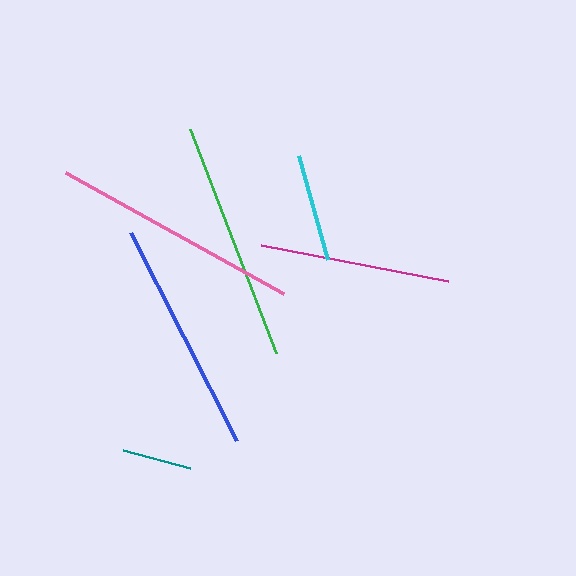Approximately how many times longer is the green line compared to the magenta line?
The green line is approximately 1.3 times the length of the magenta line.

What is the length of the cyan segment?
The cyan segment is approximately 108 pixels long.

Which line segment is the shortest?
The teal line is the shortest at approximately 69 pixels.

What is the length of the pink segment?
The pink segment is approximately 249 pixels long.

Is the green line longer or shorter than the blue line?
The green line is longer than the blue line.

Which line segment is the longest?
The pink line is the longest at approximately 249 pixels.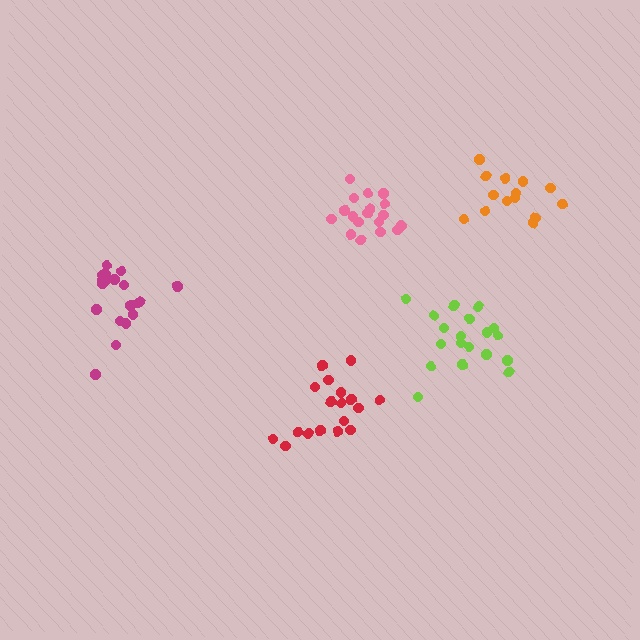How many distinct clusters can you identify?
There are 5 distinct clusters.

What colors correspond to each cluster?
The clusters are colored: red, magenta, lime, orange, pink.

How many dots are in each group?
Group 1: 18 dots, Group 2: 19 dots, Group 3: 19 dots, Group 4: 14 dots, Group 5: 19 dots (89 total).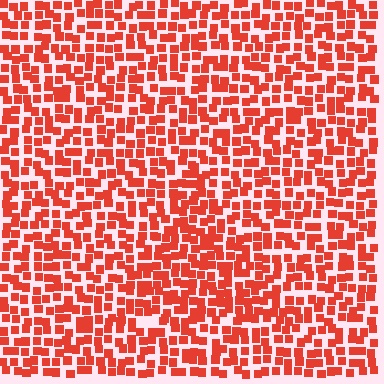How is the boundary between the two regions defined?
The boundary is defined by a change in element density (approximately 1.4x ratio). All elements are the same color, size, and shape.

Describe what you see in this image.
The image contains small red elements arranged at two different densities. A triangle-shaped region is visible where the elements are more densely packed than the surrounding area.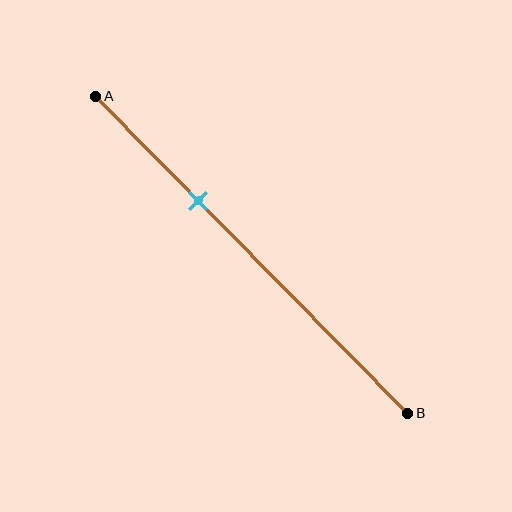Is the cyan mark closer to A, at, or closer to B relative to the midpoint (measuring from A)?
The cyan mark is closer to point A than the midpoint of segment AB.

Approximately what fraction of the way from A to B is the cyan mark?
The cyan mark is approximately 35% of the way from A to B.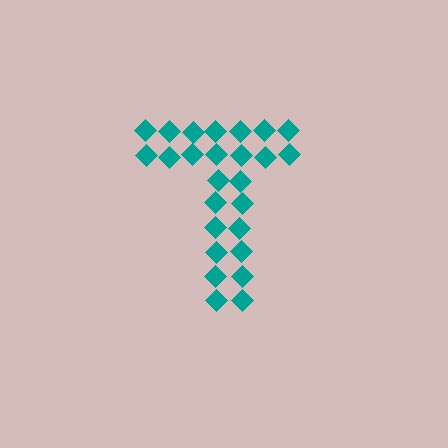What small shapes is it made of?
It is made of small diamonds.